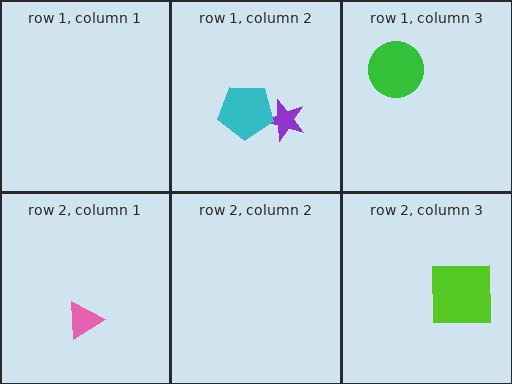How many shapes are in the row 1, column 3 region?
1.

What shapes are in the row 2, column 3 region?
The lime square.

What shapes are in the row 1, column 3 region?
The green circle.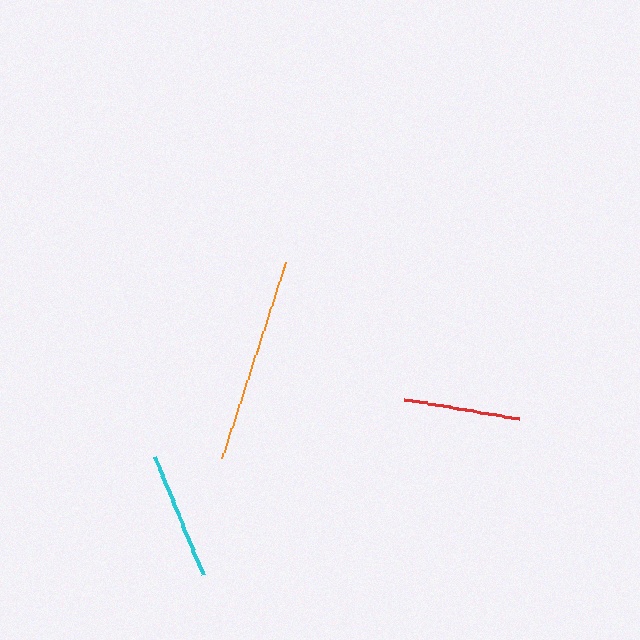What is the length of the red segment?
The red segment is approximately 117 pixels long.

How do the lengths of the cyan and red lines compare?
The cyan and red lines are approximately the same length.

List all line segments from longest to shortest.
From longest to shortest: orange, cyan, red.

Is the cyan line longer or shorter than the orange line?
The orange line is longer than the cyan line.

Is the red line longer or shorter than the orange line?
The orange line is longer than the red line.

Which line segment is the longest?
The orange line is the longest at approximately 207 pixels.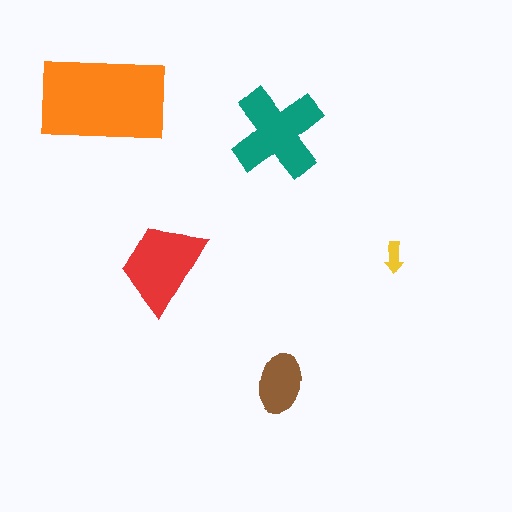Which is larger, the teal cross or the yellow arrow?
The teal cross.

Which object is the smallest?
The yellow arrow.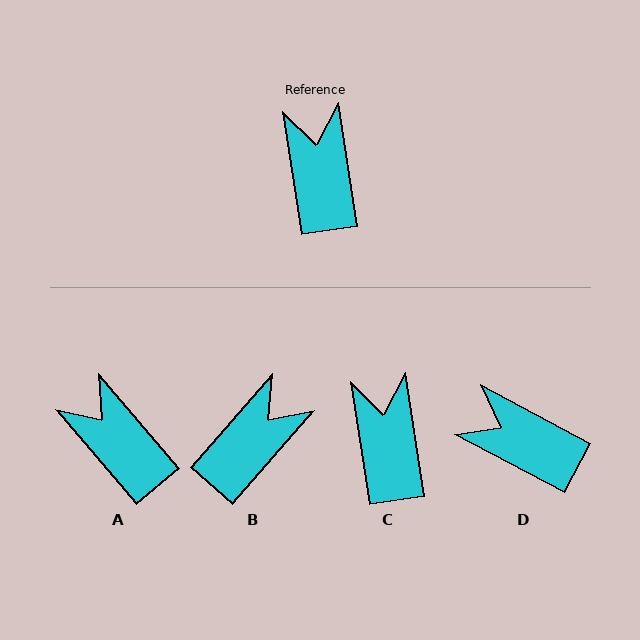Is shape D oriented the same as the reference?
No, it is off by about 53 degrees.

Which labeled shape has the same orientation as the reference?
C.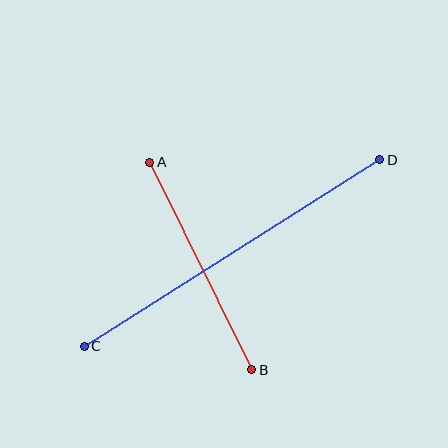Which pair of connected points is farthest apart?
Points C and D are farthest apart.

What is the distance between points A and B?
The distance is approximately 231 pixels.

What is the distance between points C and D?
The distance is approximately 349 pixels.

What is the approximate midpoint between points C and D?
The midpoint is at approximately (232, 253) pixels.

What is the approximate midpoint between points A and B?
The midpoint is at approximately (201, 266) pixels.